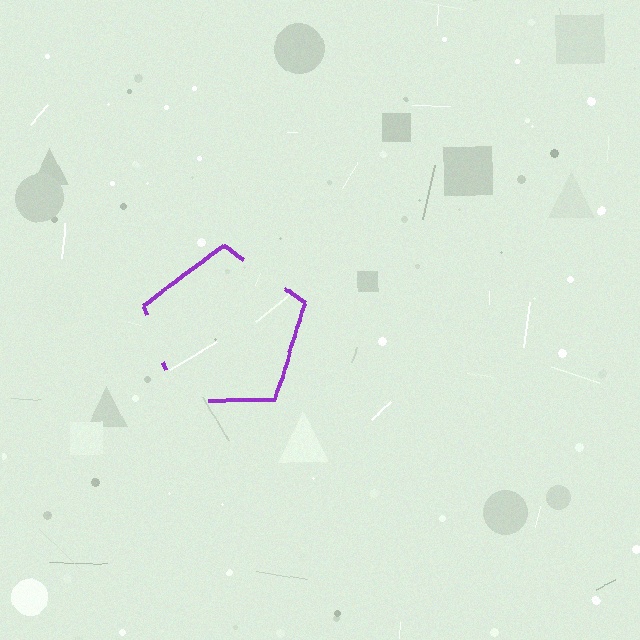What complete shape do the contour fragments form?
The contour fragments form a pentagon.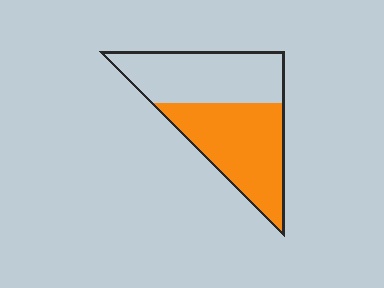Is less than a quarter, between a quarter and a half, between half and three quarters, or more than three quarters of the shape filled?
Between half and three quarters.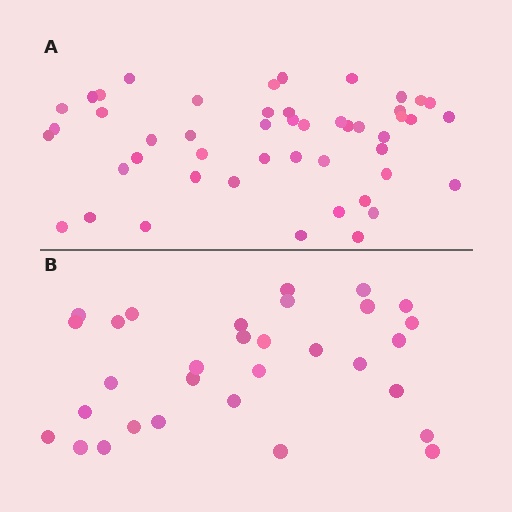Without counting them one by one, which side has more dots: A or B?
Region A (the top region) has more dots.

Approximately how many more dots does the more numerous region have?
Region A has approximately 15 more dots than region B.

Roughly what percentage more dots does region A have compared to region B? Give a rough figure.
About 55% more.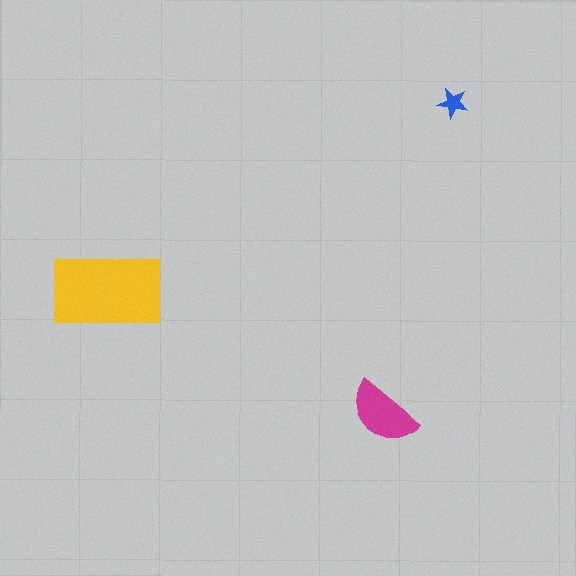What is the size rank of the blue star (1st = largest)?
3rd.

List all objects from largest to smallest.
The yellow rectangle, the magenta semicircle, the blue star.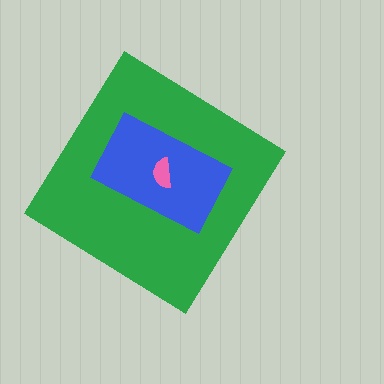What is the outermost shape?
The green diamond.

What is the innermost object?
The pink semicircle.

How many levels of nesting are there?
3.